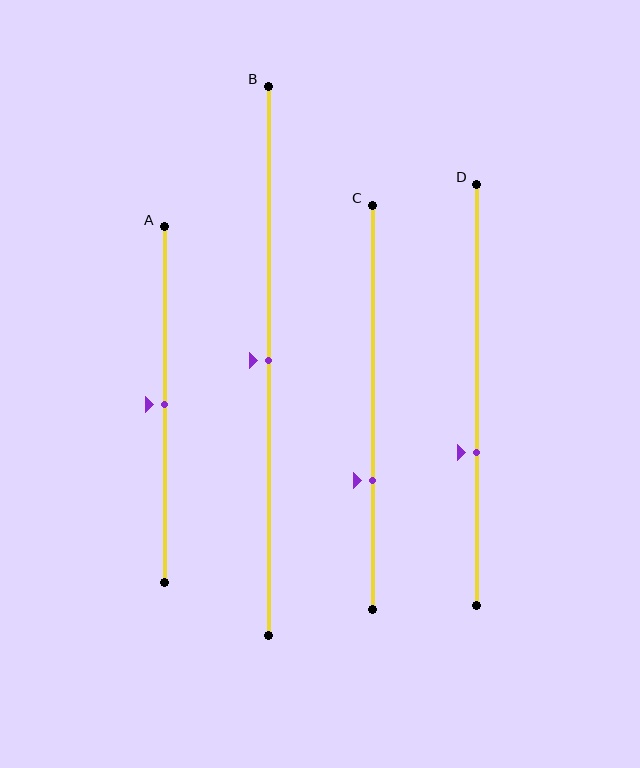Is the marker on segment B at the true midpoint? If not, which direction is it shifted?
Yes, the marker on segment B is at the true midpoint.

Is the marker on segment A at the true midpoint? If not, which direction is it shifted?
Yes, the marker on segment A is at the true midpoint.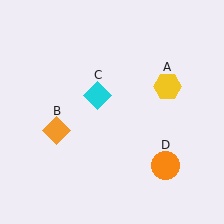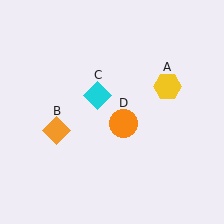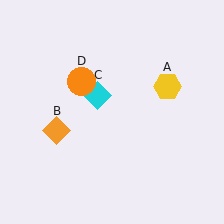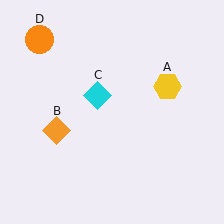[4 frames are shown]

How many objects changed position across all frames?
1 object changed position: orange circle (object D).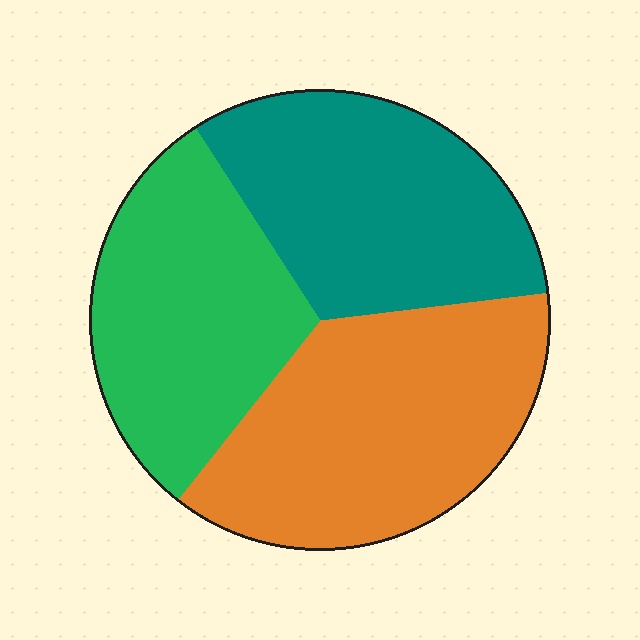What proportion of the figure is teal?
Teal takes up about one third (1/3) of the figure.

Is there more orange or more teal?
Orange.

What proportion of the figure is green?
Green covers around 30% of the figure.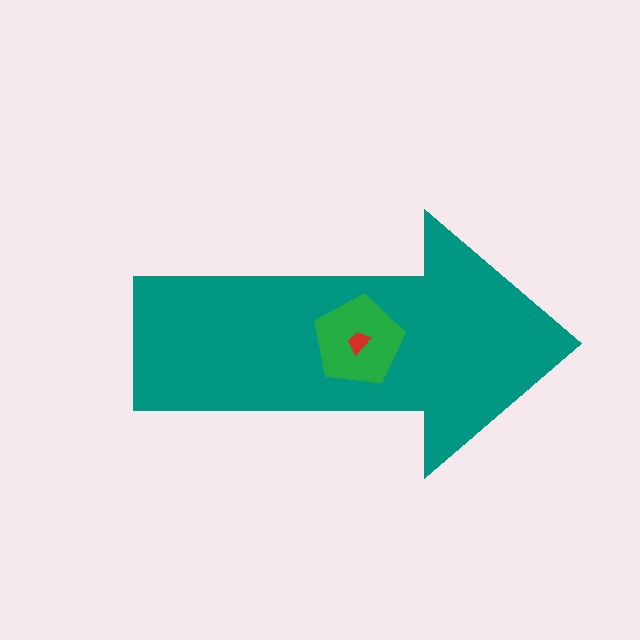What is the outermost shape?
The teal arrow.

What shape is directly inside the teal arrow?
The green pentagon.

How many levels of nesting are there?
3.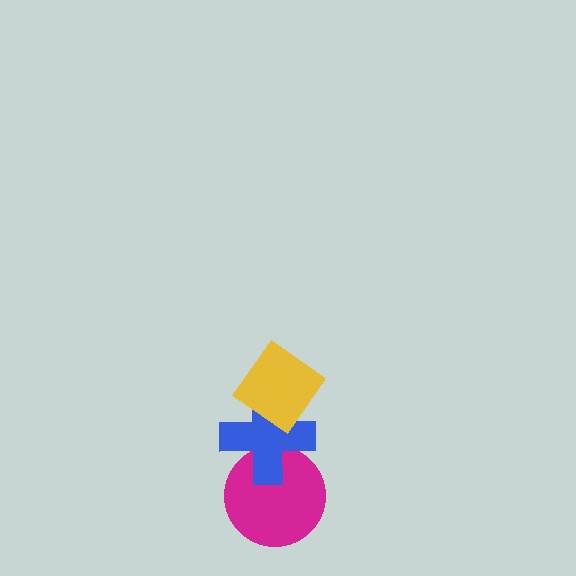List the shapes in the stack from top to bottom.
From top to bottom: the yellow diamond, the blue cross, the magenta circle.